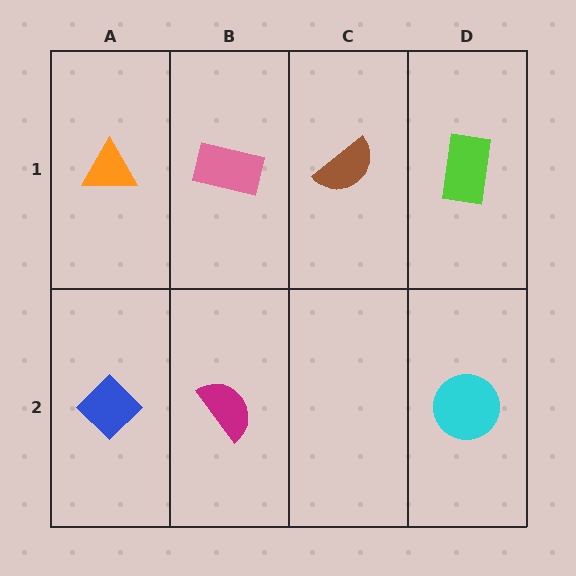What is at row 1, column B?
A pink rectangle.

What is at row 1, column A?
An orange triangle.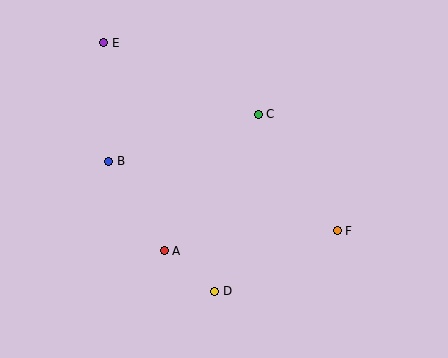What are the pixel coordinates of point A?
Point A is at (164, 251).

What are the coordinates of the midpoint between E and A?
The midpoint between E and A is at (134, 147).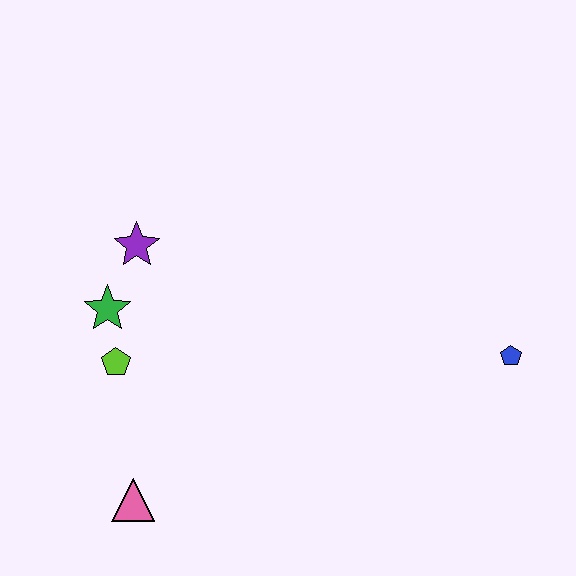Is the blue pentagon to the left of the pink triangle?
No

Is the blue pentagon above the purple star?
No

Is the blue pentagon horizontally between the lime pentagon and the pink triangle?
No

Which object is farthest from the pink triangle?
The blue pentagon is farthest from the pink triangle.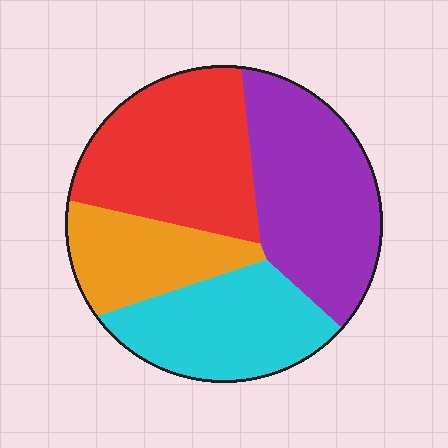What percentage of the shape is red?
Red covers roughly 30% of the shape.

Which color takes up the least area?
Orange, at roughly 15%.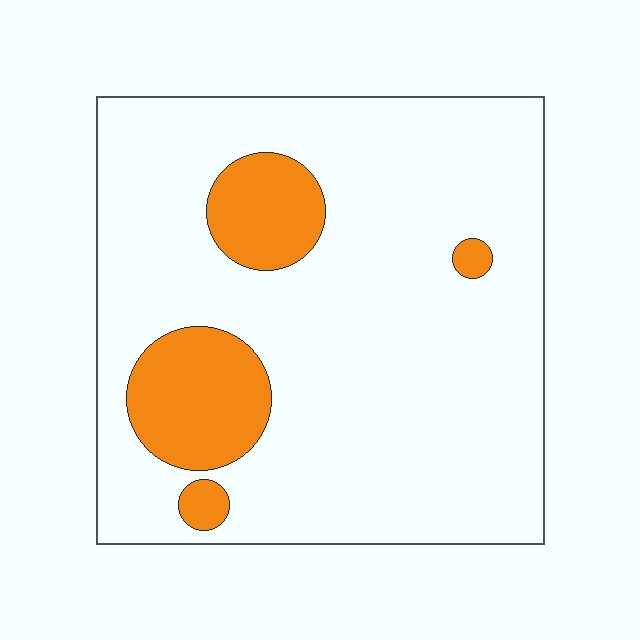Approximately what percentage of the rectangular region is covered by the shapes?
Approximately 15%.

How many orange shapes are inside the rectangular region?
4.